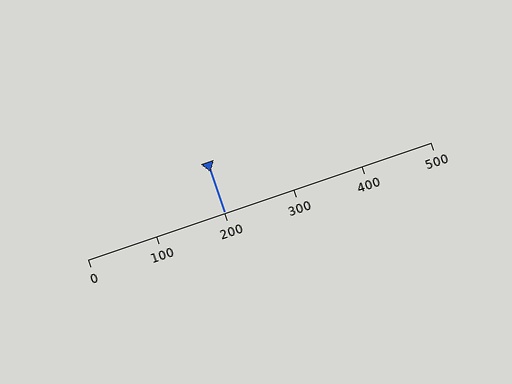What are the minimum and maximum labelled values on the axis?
The axis runs from 0 to 500.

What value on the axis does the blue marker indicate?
The marker indicates approximately 200.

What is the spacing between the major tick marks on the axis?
The major ticks are spaced 100 apart.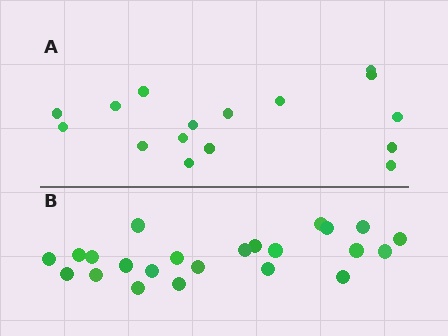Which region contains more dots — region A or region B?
Region B (the bottom region) has more dots.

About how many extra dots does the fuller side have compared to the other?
Region B has roughly 8 or so more dots than region A.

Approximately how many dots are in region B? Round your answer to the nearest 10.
About 20 dots. (The exact count is 23, which rounds to 20.)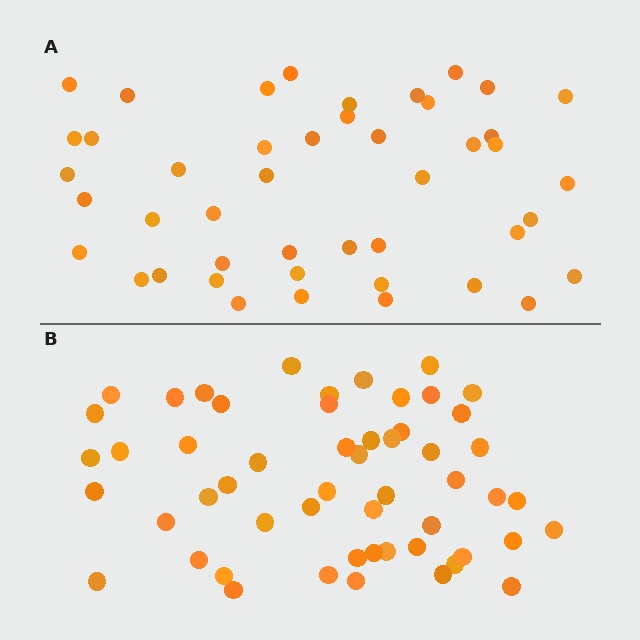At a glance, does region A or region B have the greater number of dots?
Region B (the bottom region) has more dots.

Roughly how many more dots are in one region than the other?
Region B has roughly 8 or so more dots than region A.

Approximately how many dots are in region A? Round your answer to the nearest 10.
About 40 dots. (The exact count is 45, which rounds to 40.)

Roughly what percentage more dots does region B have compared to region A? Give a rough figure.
About 20% more.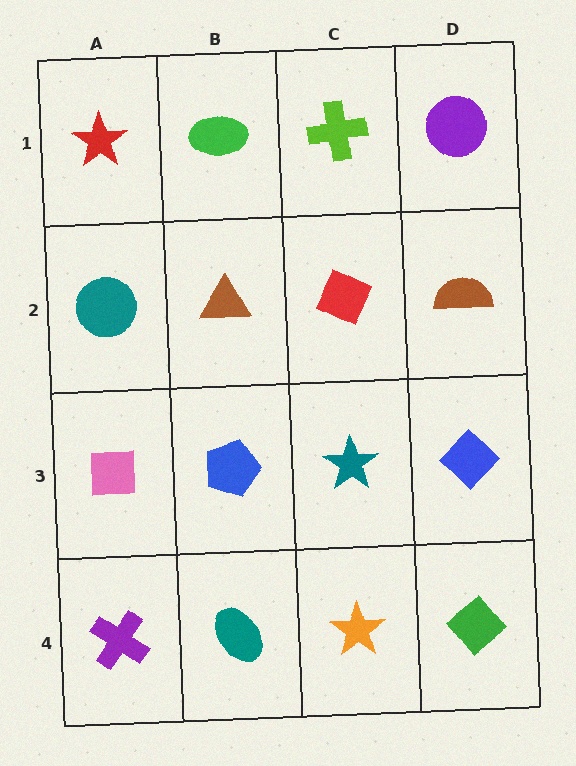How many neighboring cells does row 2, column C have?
4.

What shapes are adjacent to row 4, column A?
A pink square (row 3, column A), a teal ellipse (row 4, column B).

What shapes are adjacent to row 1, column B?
A brown triangle (row 2, column B), a red star (row 1, column A), a lime cross (row 1, column C).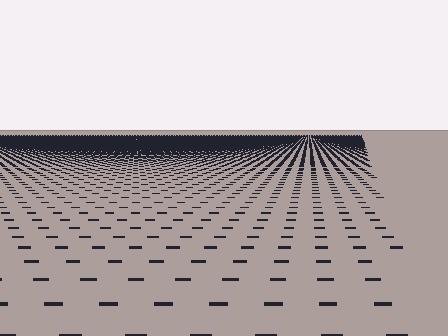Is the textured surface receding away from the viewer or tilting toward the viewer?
The surface is receding away from the viewer. Texture elements get smaller and denser toward the top.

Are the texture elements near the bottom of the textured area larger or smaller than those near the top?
Larger. Near the bottom, elements are closer to the viewer and appear at a bigger on-screen size.